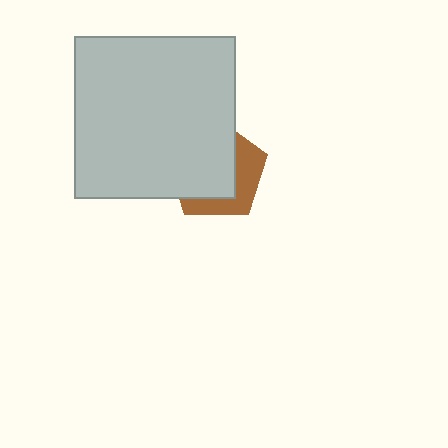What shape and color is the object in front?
The object in front is a light gray rectangle.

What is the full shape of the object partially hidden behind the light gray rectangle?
The partially hidden object is a brown pentagon.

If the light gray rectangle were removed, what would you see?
You would see the complete brown pentagon.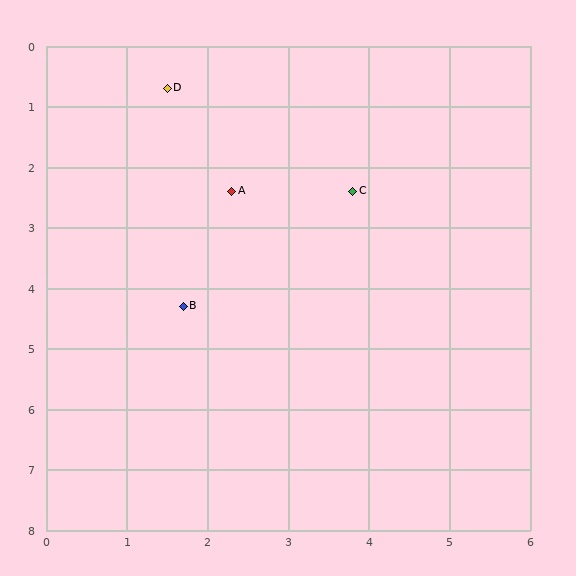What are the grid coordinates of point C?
Point C is at approximately (3.8, 2.4).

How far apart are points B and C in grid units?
Points B and C are about 2.8 grid units apart.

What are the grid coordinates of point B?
Point B is at approximately (1.7, 4.3).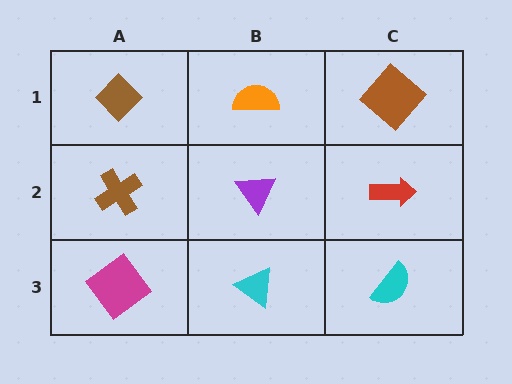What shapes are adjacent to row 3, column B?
A purple triangle (row 2, column B), a magenta diamond (row 3, column A), a cyan semicircle (row 3, column C).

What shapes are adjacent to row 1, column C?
A red arrow (row 2, column C), an orange semicircle (row 1, column B).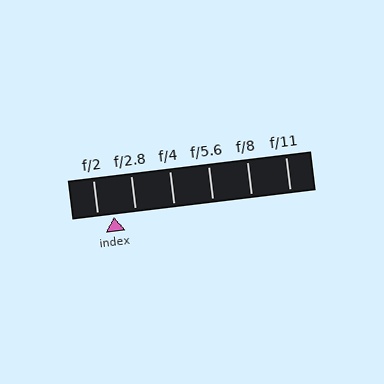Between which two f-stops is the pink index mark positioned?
The index mark is between f/2 and f/2.8.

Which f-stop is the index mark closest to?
The index mark is closest to f/2.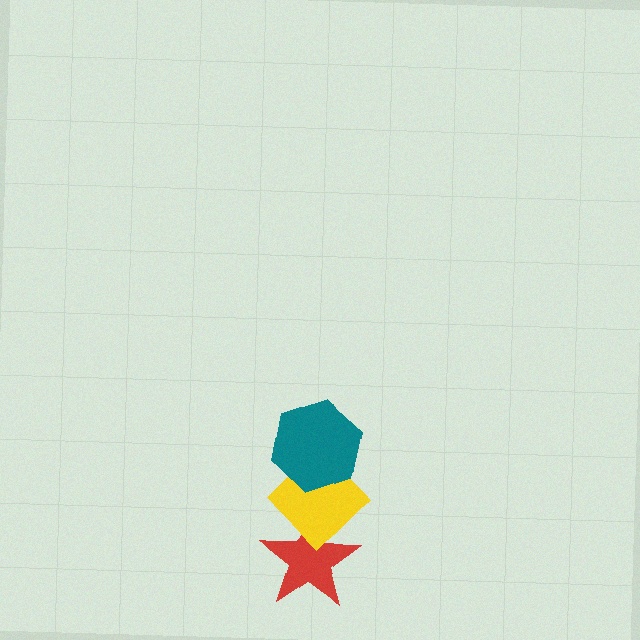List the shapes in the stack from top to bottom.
From top to bottom: the teal hexagon, the yellow diamond, the red star.